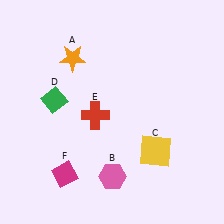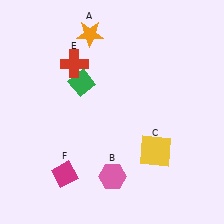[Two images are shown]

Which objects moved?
The objects that moved are: the orange star (A), the green diamond (D), the red cross (E).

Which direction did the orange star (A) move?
The orange star (A) moved up.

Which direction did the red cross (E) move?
The red cross (E) moved up.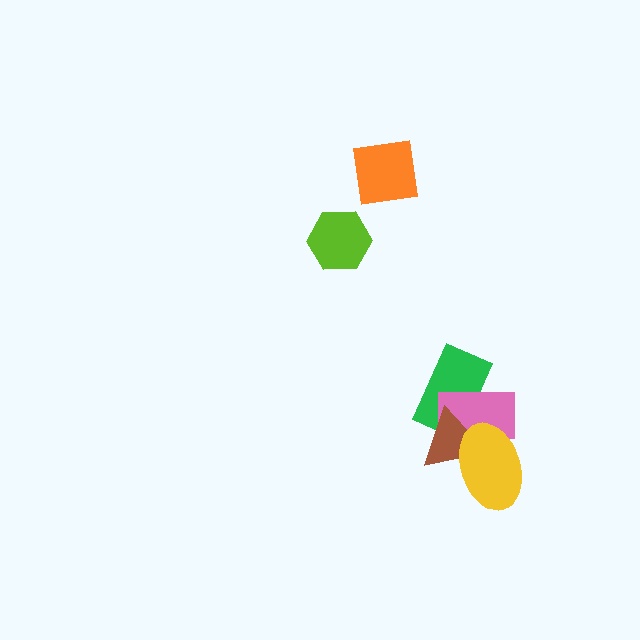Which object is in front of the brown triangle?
The yellow ellipse is in front of the brown triangle.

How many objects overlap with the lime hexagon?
0 objects overlap with the lime hexagon.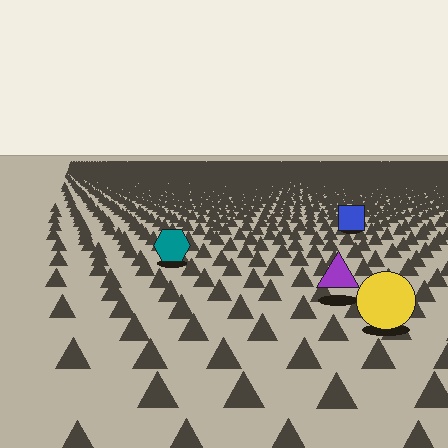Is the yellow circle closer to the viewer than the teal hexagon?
Yes. The yellow circle is closer — you can tell from the texture gradient: the ground texture is coarser near it.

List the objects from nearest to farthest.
From nearest to farthest: the yellow circle, the purple triangle, the teal hexagon, the blue square.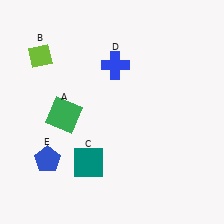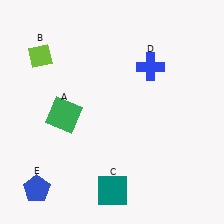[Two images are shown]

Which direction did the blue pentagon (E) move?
The blue pentagon (E) moved down.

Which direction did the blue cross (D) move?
The blue cross (D) moved right.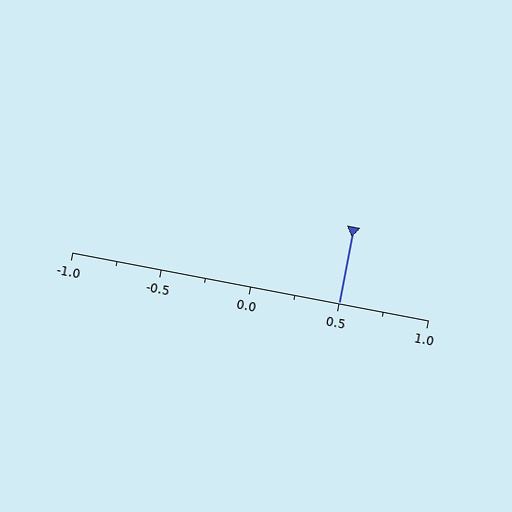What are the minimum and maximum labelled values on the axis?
The axis runs from -1.0 to 1.0.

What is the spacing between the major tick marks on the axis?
The major ticks are spaced 0.5 apart.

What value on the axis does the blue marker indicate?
The marker indicates approximately 0.5.